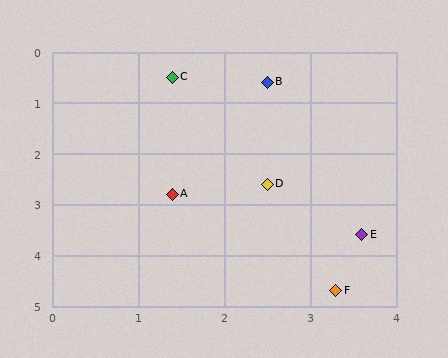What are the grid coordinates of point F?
Point F is at approximately (3.3, 4.7).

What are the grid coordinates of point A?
Point A is at approximately (1.4, 2.8).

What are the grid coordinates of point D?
Point D is at approximately (2.5, 2.6).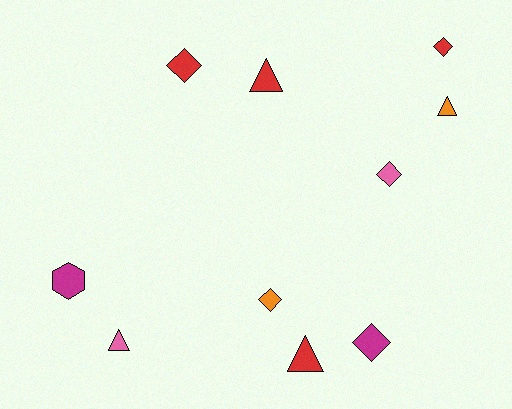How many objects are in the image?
There are 10 objects.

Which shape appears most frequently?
Diamond, with 5 objects.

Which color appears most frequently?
Red, with 4 objects.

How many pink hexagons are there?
There are no pink hexagons.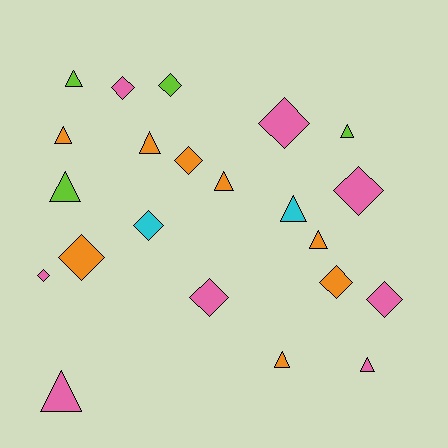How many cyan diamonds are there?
There is 1 cyan diamond.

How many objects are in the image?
There are 22 objects.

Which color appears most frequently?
Orange, with 8 objects.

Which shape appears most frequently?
Triangle, with 11 objects.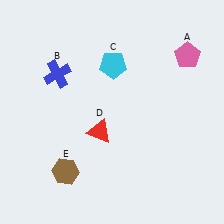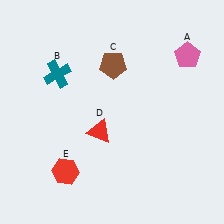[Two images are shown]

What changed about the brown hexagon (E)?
In Image 1, E is brown. In Image 2, it changed to red.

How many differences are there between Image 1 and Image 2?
There are 3 differences between the two images.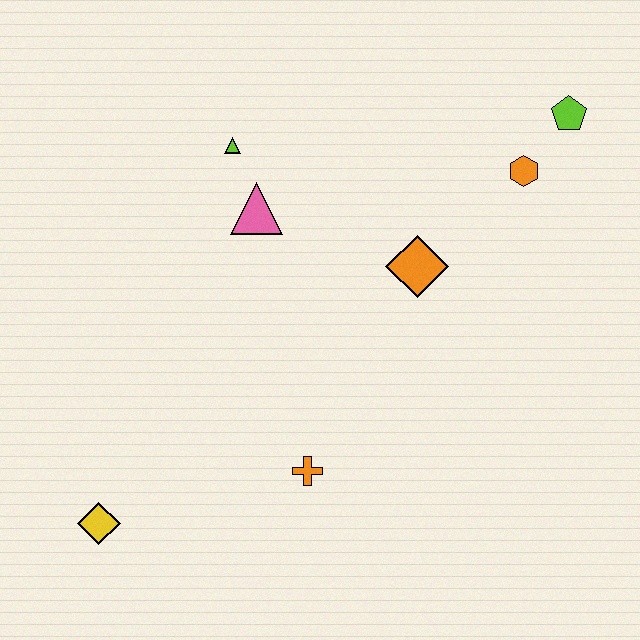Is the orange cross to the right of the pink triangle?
Yes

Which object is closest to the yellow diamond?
The orange cross is closest to the yellow diamond.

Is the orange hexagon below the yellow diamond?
No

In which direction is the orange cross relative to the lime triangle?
The orange cross is below the lime triangle.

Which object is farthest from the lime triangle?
The yellow diamond is farthest from the lime triangle.